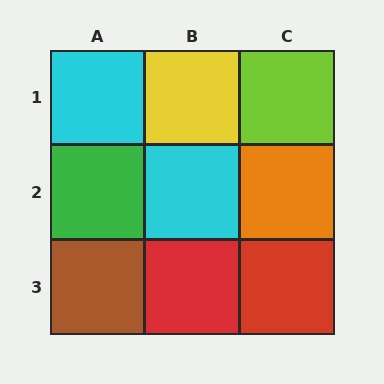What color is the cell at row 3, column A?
Brown.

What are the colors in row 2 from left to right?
Green, cyan, orange.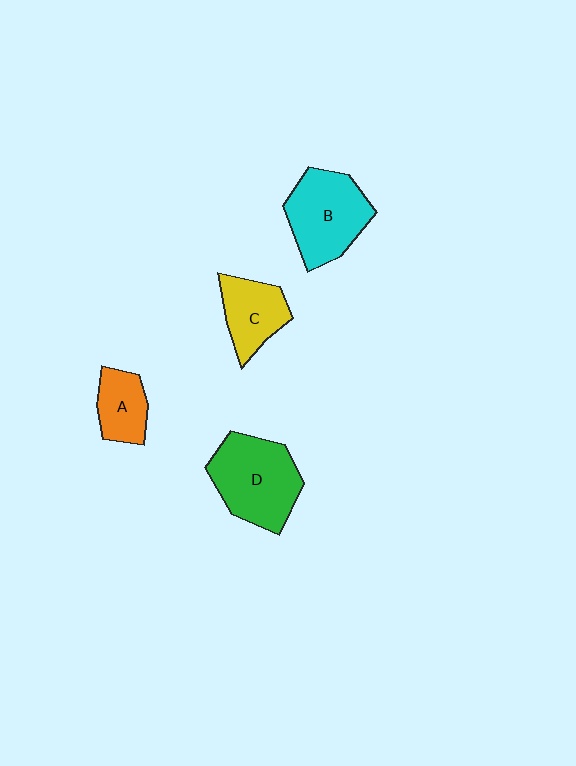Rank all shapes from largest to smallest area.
From largest to smallest: D (green), B (cyan), C (yellow), A (orange).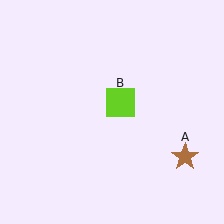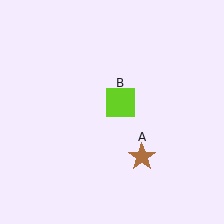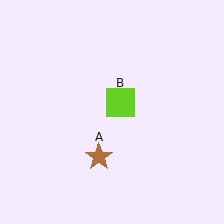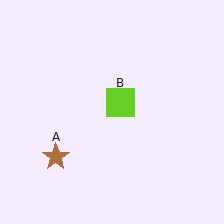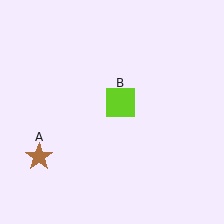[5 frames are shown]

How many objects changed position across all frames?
1 object changed position: brown star (object A).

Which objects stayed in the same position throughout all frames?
Lime square (object B) remained stationary.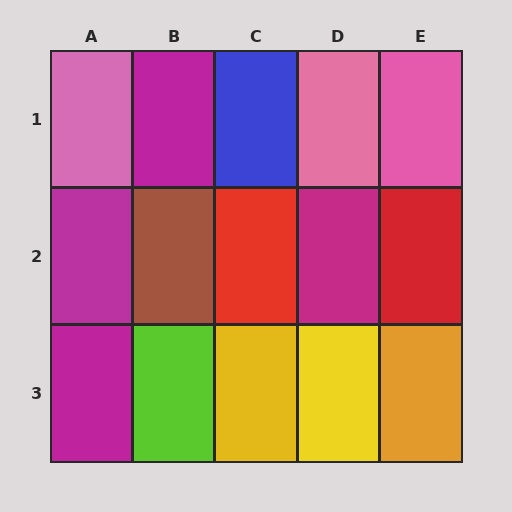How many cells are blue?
1 cell is blue.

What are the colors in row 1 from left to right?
Pink, magenta, blue, pink, pink.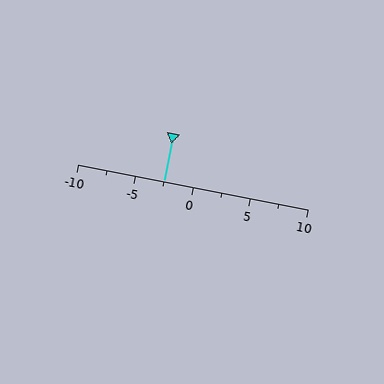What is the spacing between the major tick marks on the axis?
The major ticks are spaced 5 apart.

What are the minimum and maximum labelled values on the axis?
The axis runs from -10 to 10.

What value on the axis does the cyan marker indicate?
The marker indicates approximately -2.5.